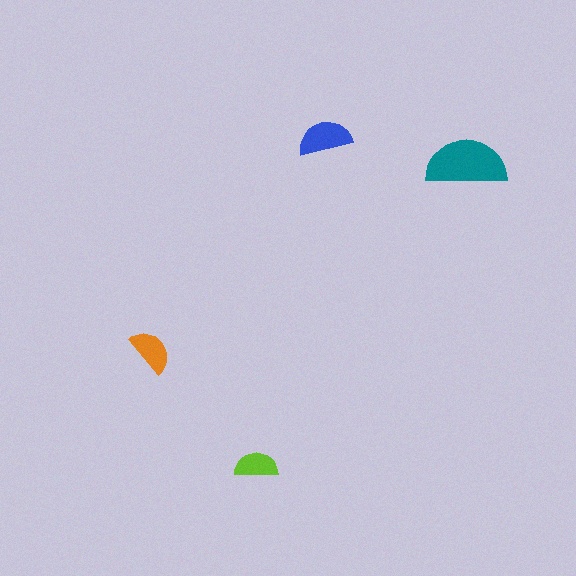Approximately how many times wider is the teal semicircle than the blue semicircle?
About 1.5 times wider.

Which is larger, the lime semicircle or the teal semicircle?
The teal one.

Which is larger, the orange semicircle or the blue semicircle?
The blue one.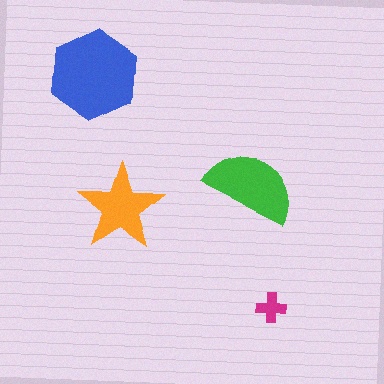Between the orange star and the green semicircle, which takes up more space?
The green semicircle.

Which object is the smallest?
The magenta cross.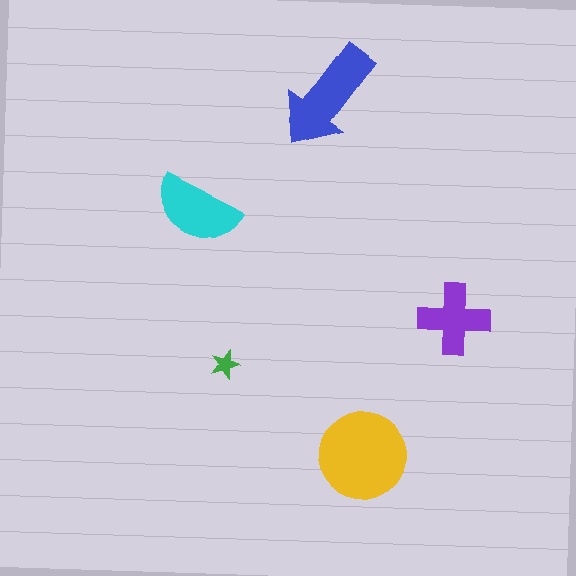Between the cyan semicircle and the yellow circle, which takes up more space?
The yellow circle.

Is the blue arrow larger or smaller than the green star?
Larger.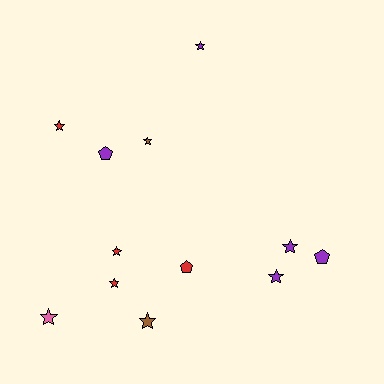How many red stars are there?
There are 3 red stars.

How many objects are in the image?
There are 12 objects.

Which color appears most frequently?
Purple, with 5 objects.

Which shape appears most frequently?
Star, with 9 objects.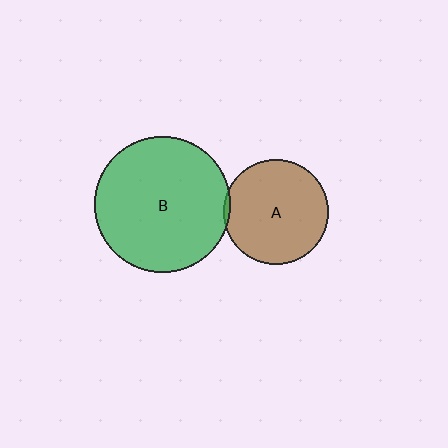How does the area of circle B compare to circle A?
Approximately 1.7 times.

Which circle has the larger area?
Circle B (green).